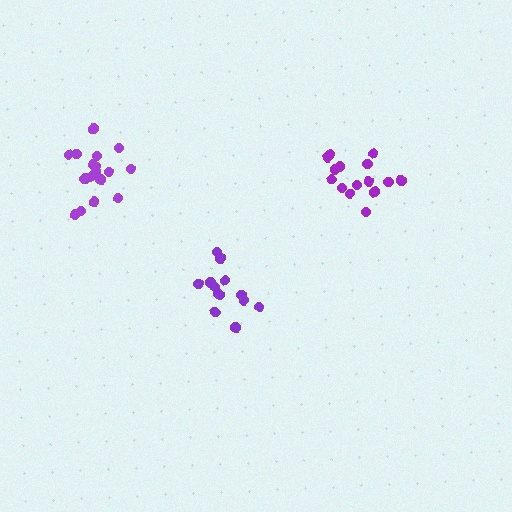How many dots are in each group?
Group 1: 15 dots, Group 2: 13 dots, Group 3: 18 dots (46 total).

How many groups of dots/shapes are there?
There are 3 groups.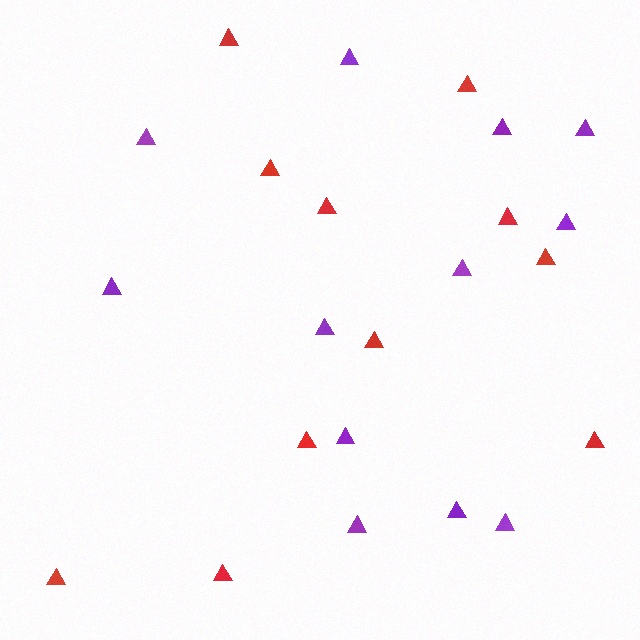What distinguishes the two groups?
There are 2 groups: one group of purple triangles (12) and one group of red triangles (11).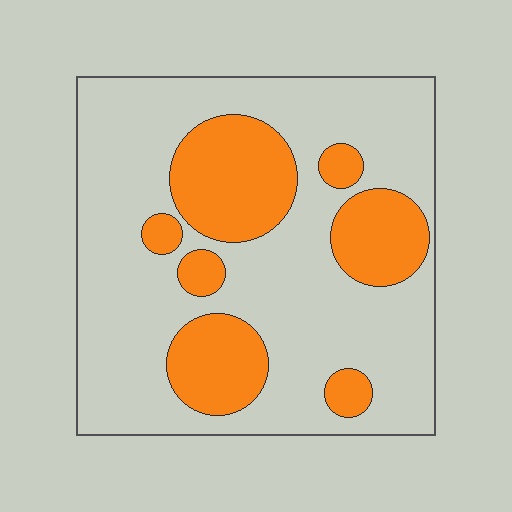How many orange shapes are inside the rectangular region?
7.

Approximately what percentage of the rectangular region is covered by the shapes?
Approximately 30%.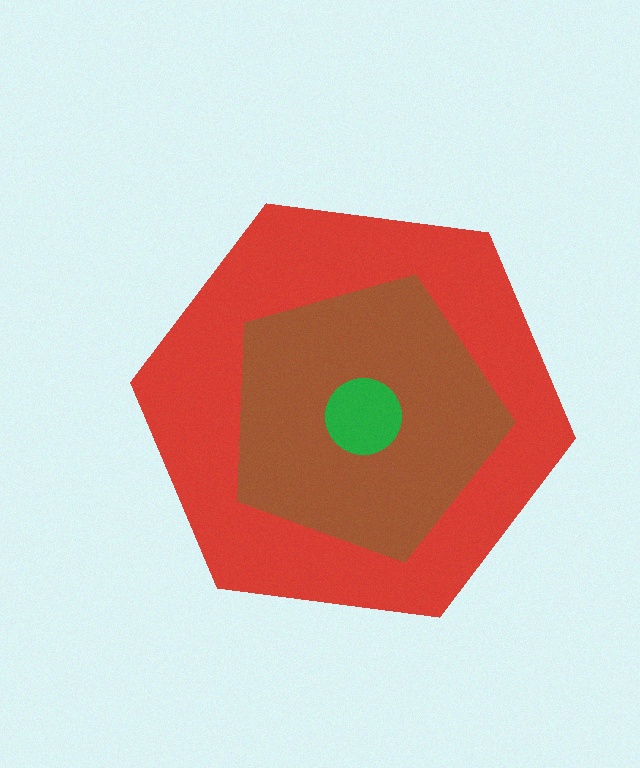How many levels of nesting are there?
3.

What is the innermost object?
The green circle.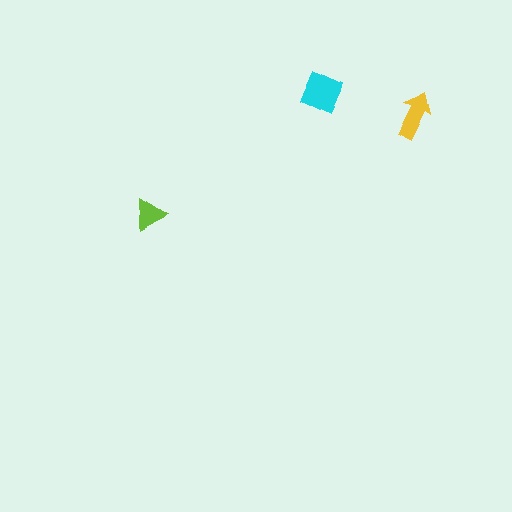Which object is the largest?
The cyan square.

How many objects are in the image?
There are 3 objects in the image.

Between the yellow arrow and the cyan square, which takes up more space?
The cyan square.